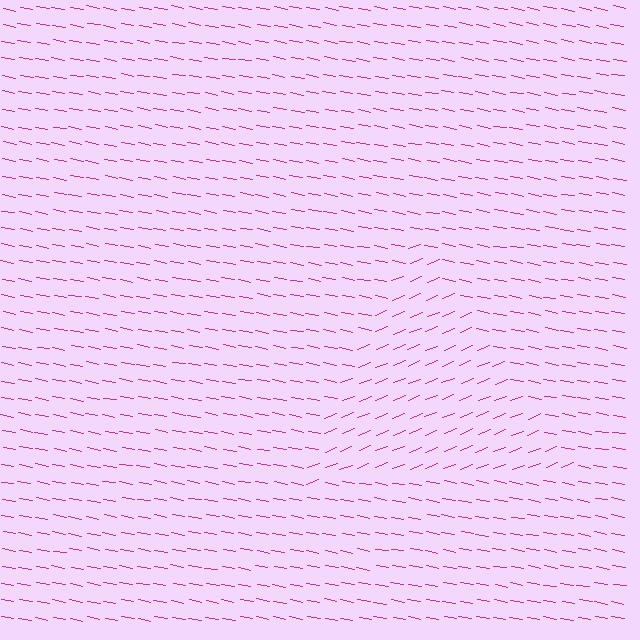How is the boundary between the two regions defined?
The boundary is defined purely by a change in line orientation (approximately 32 degrees difference). All lines are the same color and thickness.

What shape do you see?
I see a triangle.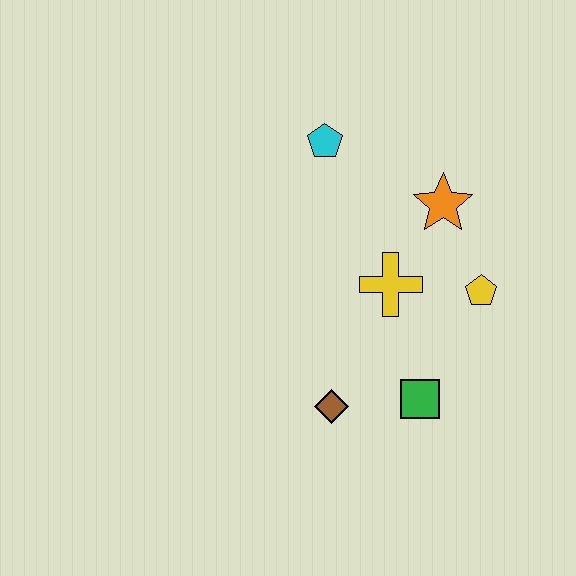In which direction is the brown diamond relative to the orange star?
The brown diamond is below the orange star.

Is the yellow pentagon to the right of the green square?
Yes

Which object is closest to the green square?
The brown diamond is closest to the green square.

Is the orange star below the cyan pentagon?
Yes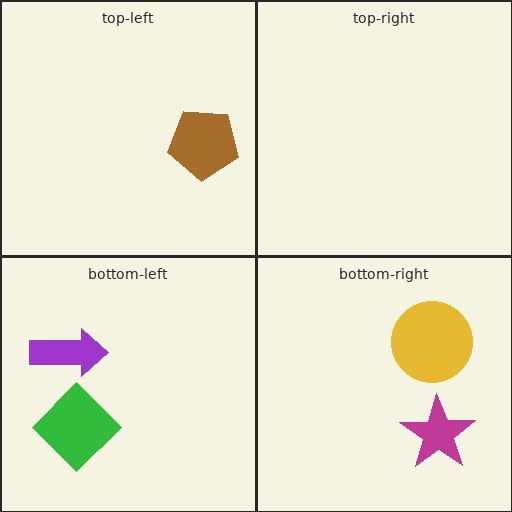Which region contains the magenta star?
The bottom-right region.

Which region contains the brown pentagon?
The top-left region.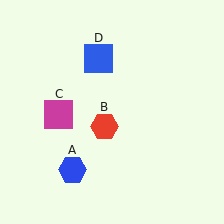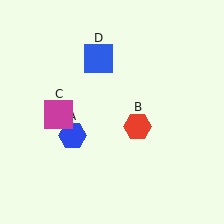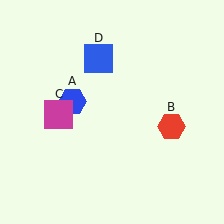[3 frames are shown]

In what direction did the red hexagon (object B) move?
The red hexagon (object B) moved right.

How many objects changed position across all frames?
2 objects changed position: blue hexagon (object A), red hexagon (object B).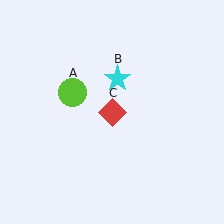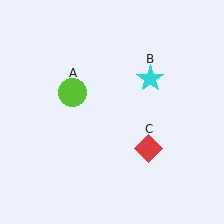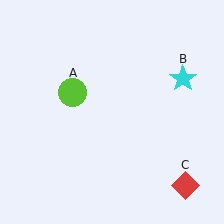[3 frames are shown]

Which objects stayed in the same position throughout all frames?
Lime circle (object A) remained stationary.